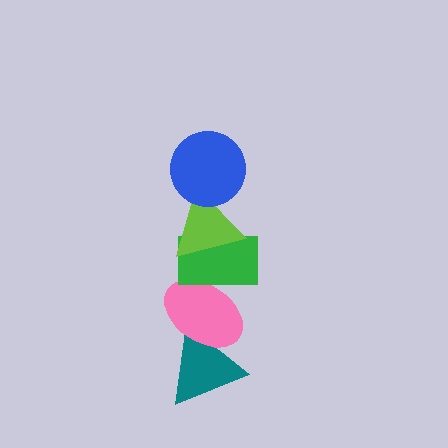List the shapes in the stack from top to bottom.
From top to bottom: the blue circle, the lime triangle, the green rectangle, the pink ellipse, the teal triangle.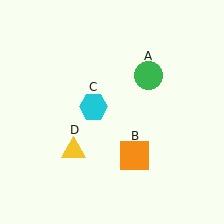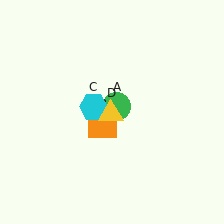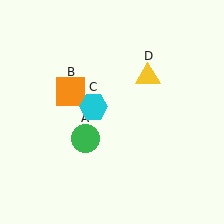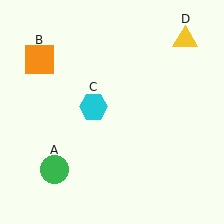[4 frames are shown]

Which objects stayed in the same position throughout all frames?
Cyan hexagon (object C) remained stationary.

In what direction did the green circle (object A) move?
The green circle (object A) moved down and to the left.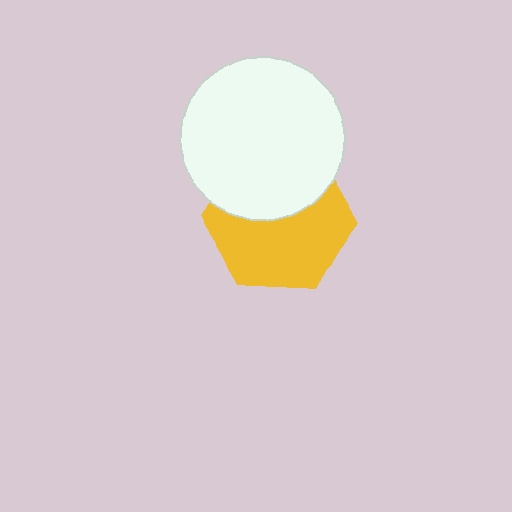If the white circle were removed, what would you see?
You would see the complete yellow hexagon.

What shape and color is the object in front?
The object in front is a white circle.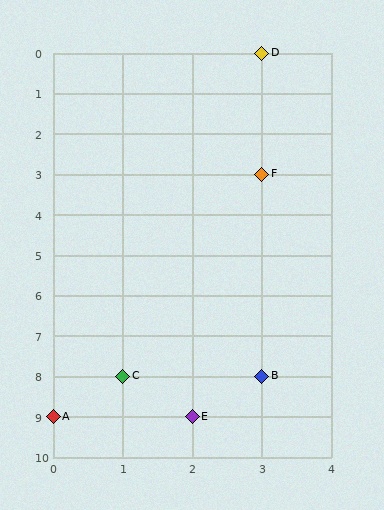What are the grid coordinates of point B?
Point B is at grid coordinates (3, 8).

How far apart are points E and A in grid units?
Points E and A are 2 columns apart.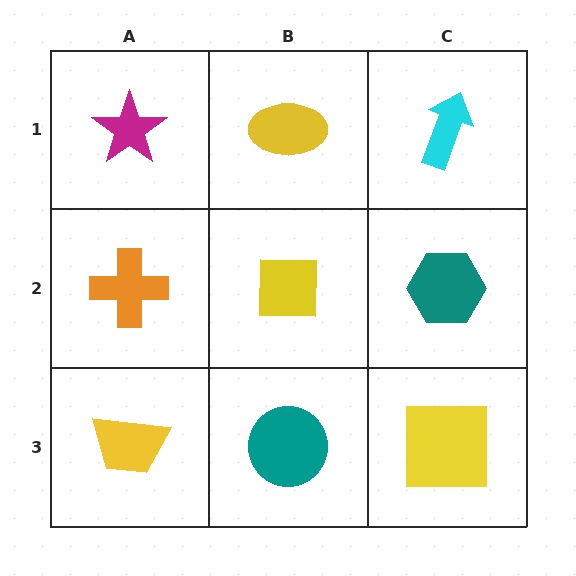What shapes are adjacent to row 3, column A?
An orange cross (row 2, column A), a teal circle (row 3, column B).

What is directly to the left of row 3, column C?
A teal circle.